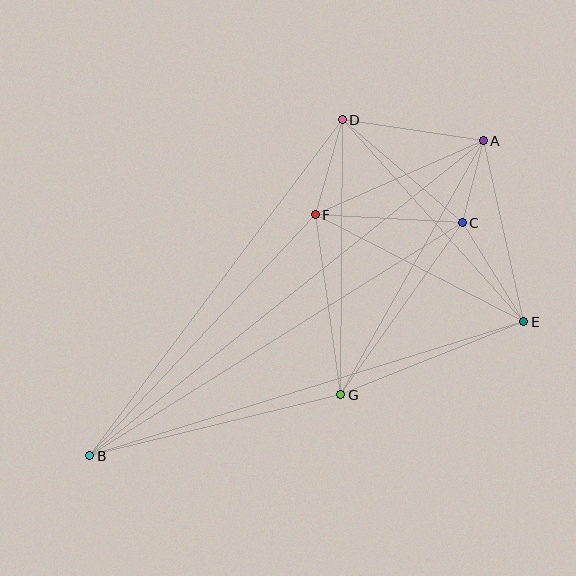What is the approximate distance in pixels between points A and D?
The distance between A and D is approximately 143 pixels.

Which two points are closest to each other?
Points A and C are closest to each other.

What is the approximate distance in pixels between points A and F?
The distance between A and F is approximately 184 pixels.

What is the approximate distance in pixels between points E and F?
The distance between E and F is approximately 235 pixels.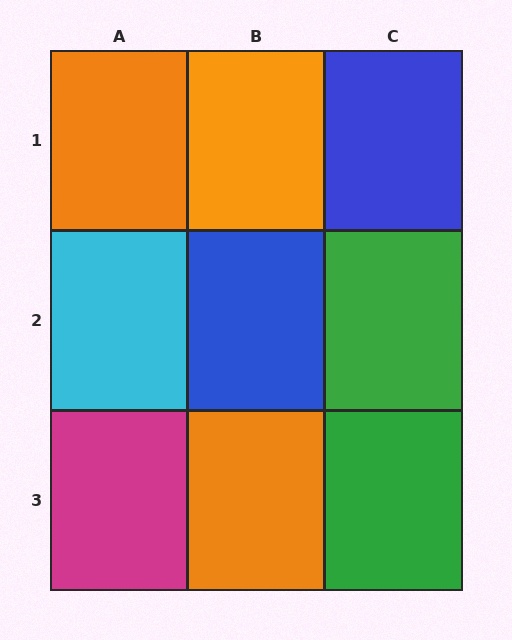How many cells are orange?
3 cells are orange.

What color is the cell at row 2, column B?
Blue.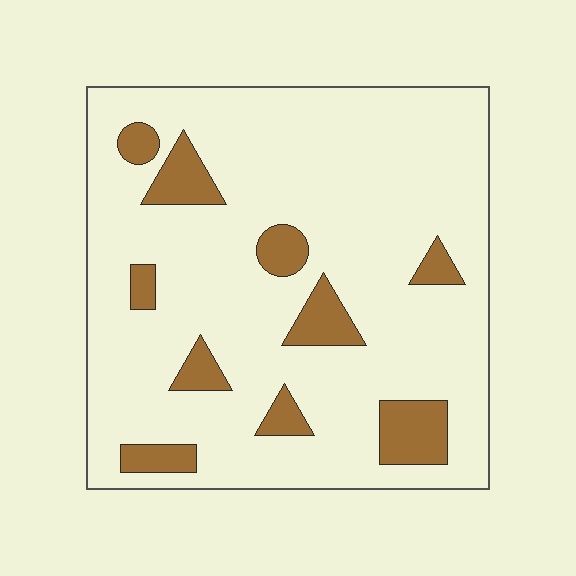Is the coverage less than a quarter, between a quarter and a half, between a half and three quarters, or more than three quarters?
Less than a quarter.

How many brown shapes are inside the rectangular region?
10.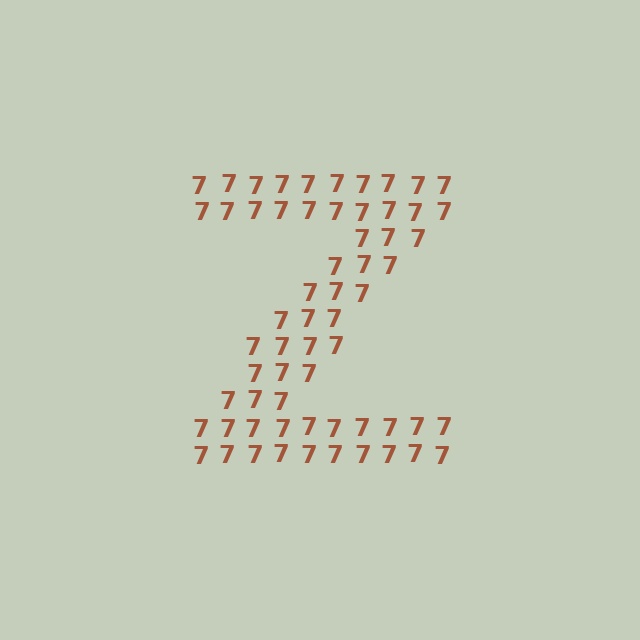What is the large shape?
The large shape is the letter Z.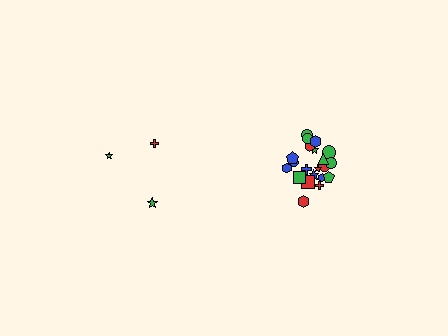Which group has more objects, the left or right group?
The right group.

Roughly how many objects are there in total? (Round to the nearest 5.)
Roughly 25 objects in total.